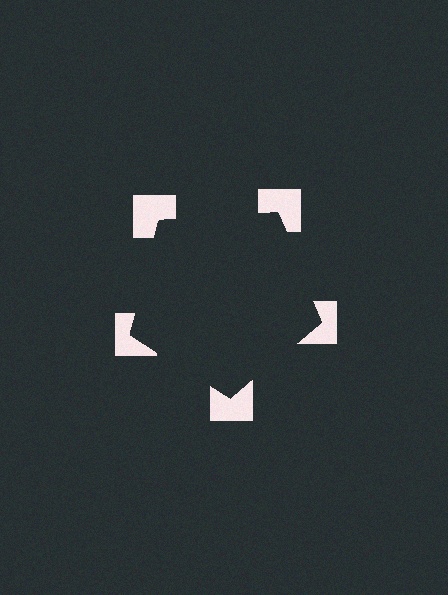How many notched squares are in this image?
There are 5 — one at each vertex of the illusory pentagon.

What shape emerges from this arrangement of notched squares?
An illusory pentagon — its edges are inferred from the aligned wedge cuts in the notched squares, not physically drawn.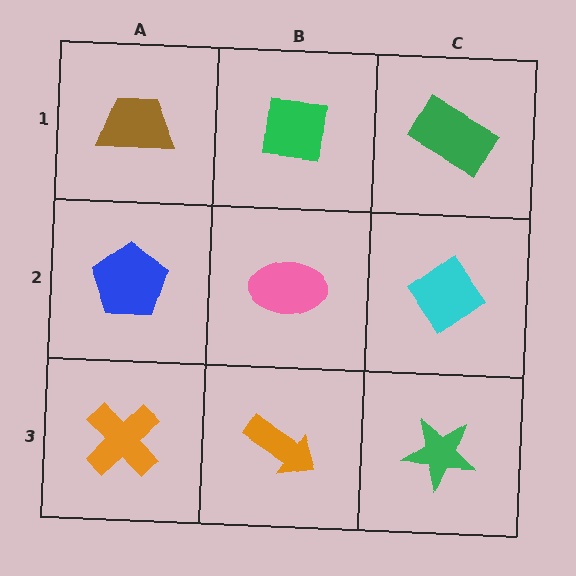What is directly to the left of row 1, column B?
A brown trapezoid.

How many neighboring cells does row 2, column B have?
4.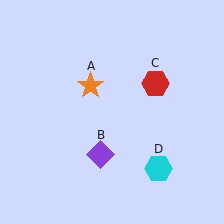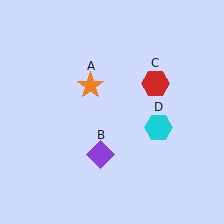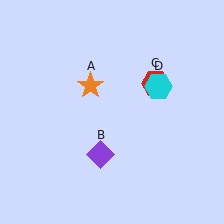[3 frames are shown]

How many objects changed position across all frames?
1 object changed position: cyan hexagon (object D).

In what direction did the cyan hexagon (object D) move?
The cyan hexagon (object D) moved up.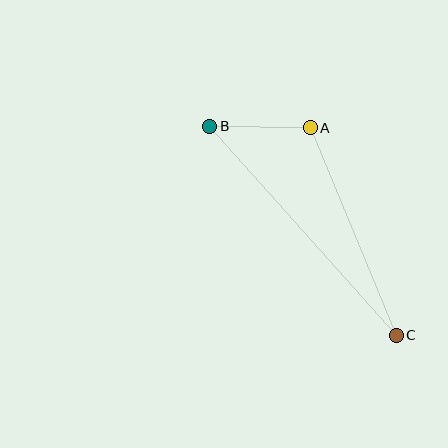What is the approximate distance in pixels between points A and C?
The distance between A and C is approximately 225 pixels.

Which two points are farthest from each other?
Points B and C are farthest from each other.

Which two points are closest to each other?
Points A and B are closest to each other.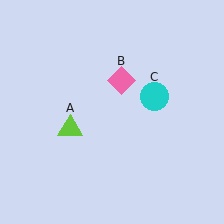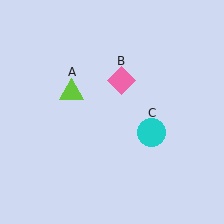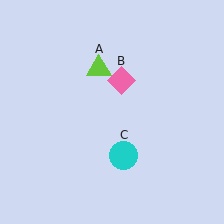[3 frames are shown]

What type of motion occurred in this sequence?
The lime triangle (object A), cyan circle (object C) rotated clockwise around the center of the scene.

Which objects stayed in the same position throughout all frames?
Pink diamond (object B) remained stationary.